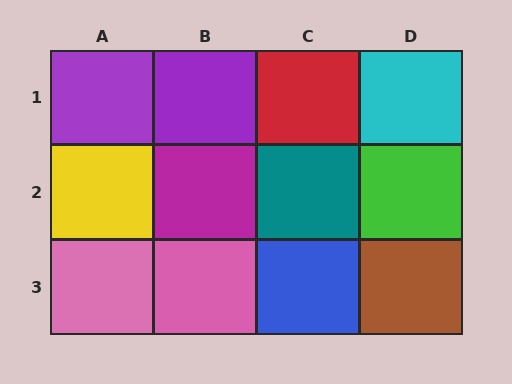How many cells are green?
1 cell is green.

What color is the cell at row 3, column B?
Pink.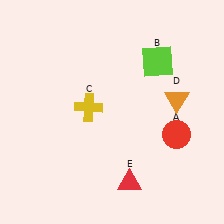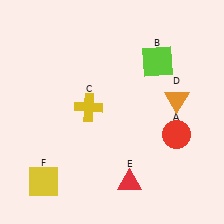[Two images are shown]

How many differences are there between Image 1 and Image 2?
There is 1 difference between the two images.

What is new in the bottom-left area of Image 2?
A yellow square (F) was added in the bottom-left area of Image 2.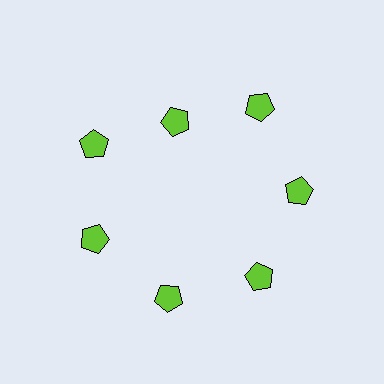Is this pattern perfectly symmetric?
No. The 7 lime pentagons are arranged in a ring, but one element near the 12 o'clock position is pulled inward toward the center, breaking the 7-fold rotational symmetry.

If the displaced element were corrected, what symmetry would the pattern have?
It would have 7-fold rotational symmetry — the pattern would map onto itself every 51 degrees.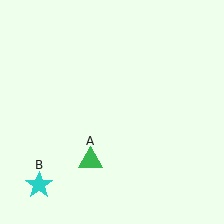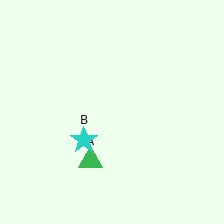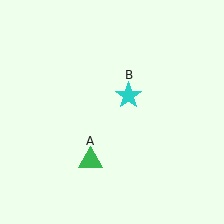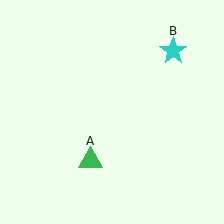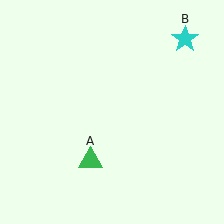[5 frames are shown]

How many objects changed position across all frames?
1 object changed position: cyan star (object B).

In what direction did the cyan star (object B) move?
The cyan star (object B) moved up and to the right.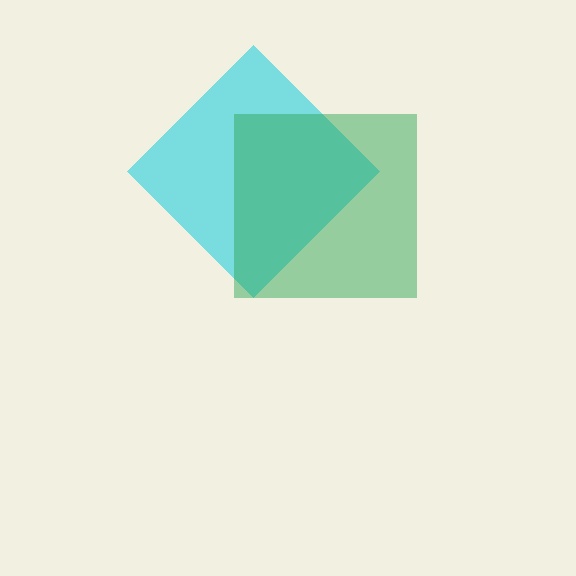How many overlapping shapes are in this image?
There are 2 overlapping shapes in the image.